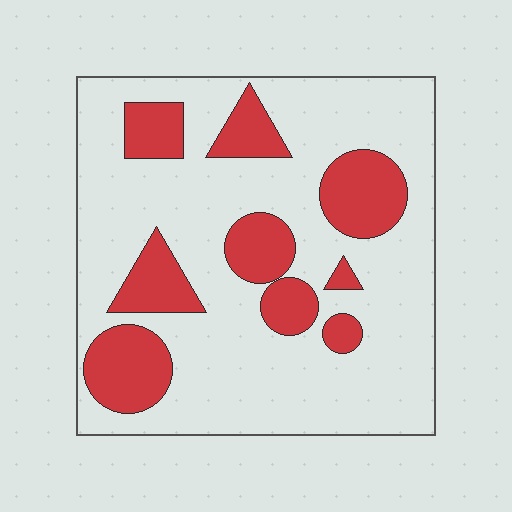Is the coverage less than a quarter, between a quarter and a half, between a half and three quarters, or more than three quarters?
Between a quarter and a half.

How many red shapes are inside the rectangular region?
9.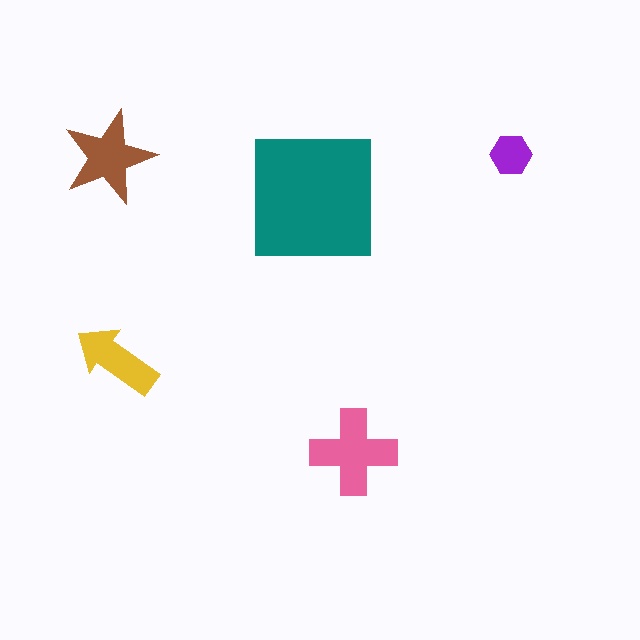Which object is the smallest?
The purple hexagon.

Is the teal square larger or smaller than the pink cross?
Larger.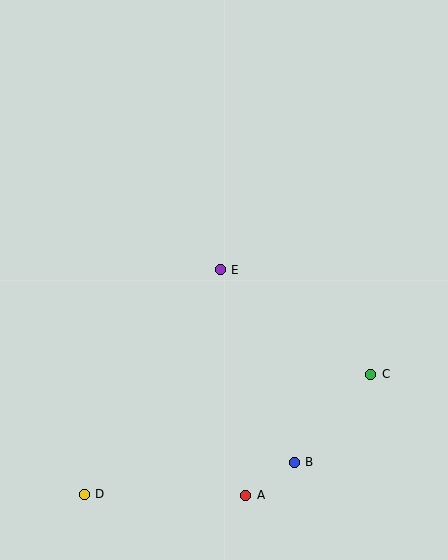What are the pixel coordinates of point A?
Point A is at (246, 495).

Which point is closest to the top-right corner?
Point E is closest to the top-right corner.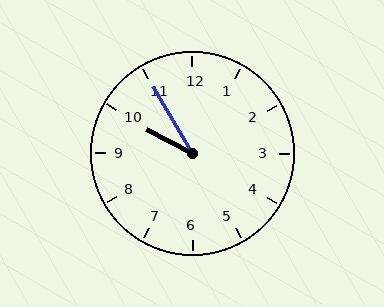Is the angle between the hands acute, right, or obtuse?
It is acute.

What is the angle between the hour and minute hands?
Approximately 32 degrees.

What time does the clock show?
9:55.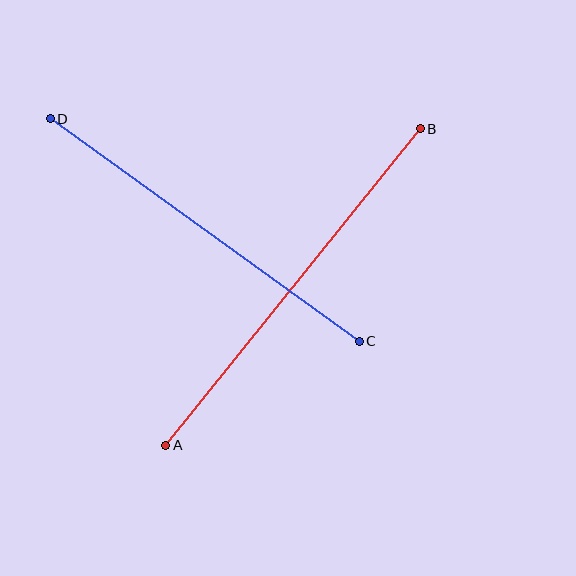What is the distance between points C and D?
The distance is approximately 381 pixels.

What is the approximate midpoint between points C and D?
The midpoint is at approximately (205, 230) pixels.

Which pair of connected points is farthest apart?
Points A and B are farthest apart.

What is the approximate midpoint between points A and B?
The midpoint is at approximately (293, 287) pixels.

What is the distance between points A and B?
The distance is approximately 406 pixels.